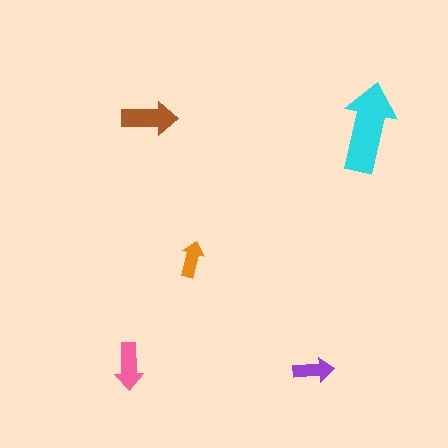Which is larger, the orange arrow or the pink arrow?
The pink one.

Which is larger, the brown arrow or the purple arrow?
The brown one.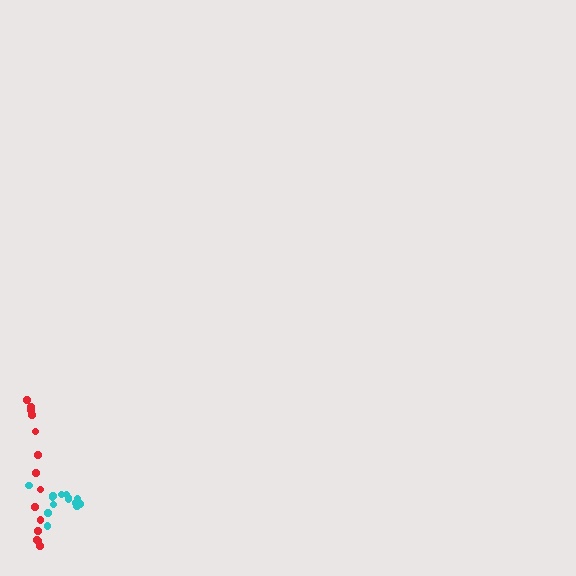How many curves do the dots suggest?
There are 2 distinct paths.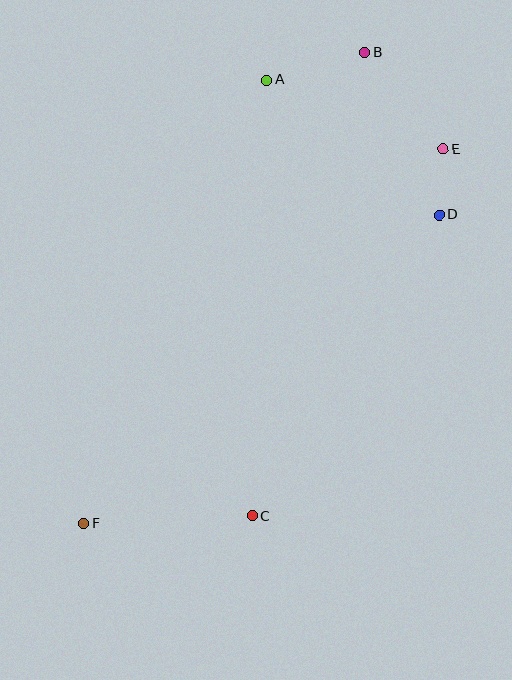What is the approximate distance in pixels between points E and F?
The distance between E and F is approximately 519 pixels.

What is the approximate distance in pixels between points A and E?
The distance between A and E is approximately 190 pixels.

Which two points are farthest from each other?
Points B and F are farthest from each other.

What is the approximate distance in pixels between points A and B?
The distance between A and B is approximately 102 pixels.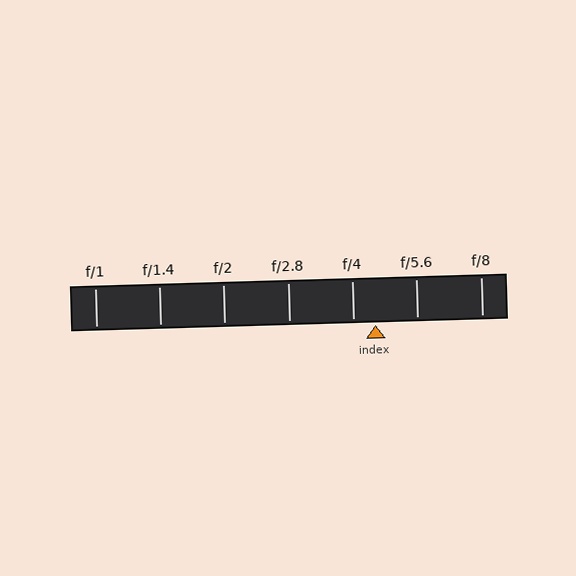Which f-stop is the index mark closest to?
The index mark is closest to f/4.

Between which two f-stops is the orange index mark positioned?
The index mark is between f/4 and f/5.6.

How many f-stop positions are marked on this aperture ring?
There are 7 f-stop positions marked.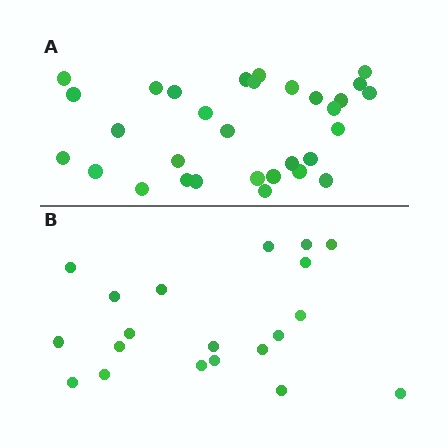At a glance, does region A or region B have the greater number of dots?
Region A (the top region) has more dots.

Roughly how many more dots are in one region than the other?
Region A has roughly 12 or so more dots than region B.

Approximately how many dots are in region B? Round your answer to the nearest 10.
About 20 dots.